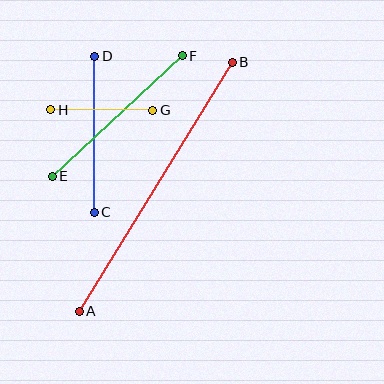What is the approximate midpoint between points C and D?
The midpoint is at approximately (95, 134) pixels.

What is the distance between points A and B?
The distance is approximately 292 pixels.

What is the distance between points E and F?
The distance is approximately 178 pixels.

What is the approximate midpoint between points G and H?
The midpoint is at approximately (102, 110) pixels.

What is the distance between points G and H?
The distance is approximately 102 pixels.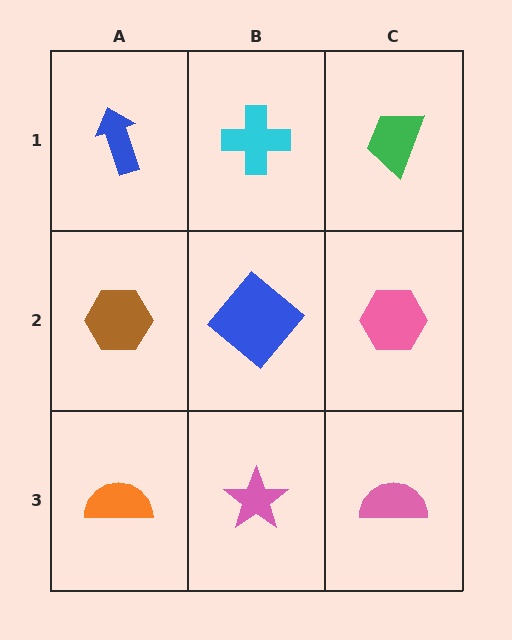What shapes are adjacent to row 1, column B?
A blue diamond (row 2, column B), a blue arrow (row 1, column A), a green trapezoid (row 1, column C).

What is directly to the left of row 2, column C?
A blue diamond.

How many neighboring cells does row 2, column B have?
4.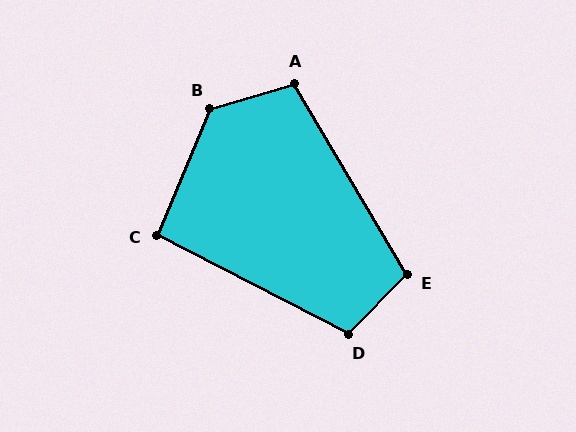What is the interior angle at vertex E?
Approximately 105 degrees (obtuse).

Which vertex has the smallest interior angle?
C, at approximately 95 degrees.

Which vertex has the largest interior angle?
B, at approximately 129 degrees.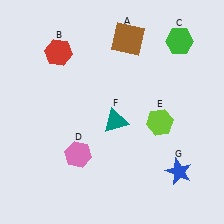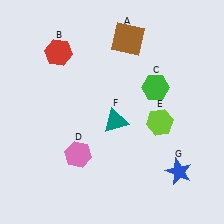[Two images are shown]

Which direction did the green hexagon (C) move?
The green hexagon (C) moved down.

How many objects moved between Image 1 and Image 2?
1 object moved between the two images.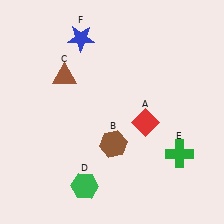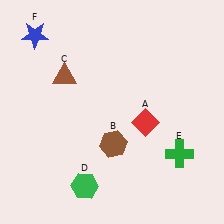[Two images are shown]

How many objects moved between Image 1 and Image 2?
1 object moved between the two images.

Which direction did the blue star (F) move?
The blue star (F) moved left.